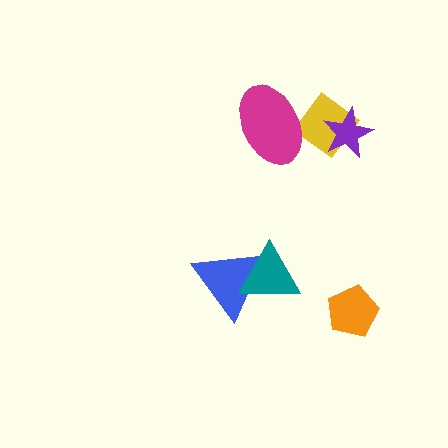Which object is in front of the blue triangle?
The teal triangle is in front of the blue triangle.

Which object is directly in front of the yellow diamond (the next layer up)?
The purple star is directly in front of the yellow diamond.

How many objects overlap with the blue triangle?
1 object overlaps with the blue triangle.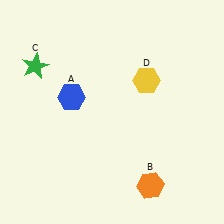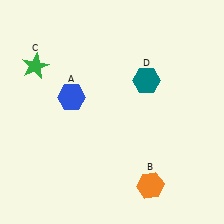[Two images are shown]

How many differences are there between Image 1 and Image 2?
There is 1 difference between the two images.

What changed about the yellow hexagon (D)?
In Image 1, D is yellow. In Image 2, it changed to teal.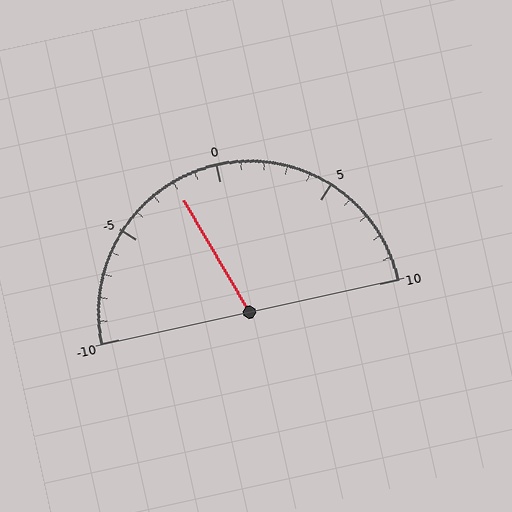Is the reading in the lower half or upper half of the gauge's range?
The reading is in the lower half of the range (-10 to 10).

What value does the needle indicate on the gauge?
The needle indicates approximately -2.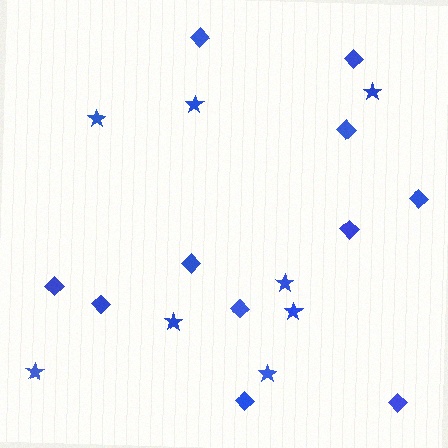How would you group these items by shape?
There are 2 groups: one group of diamonds (11) and one group of stars (8).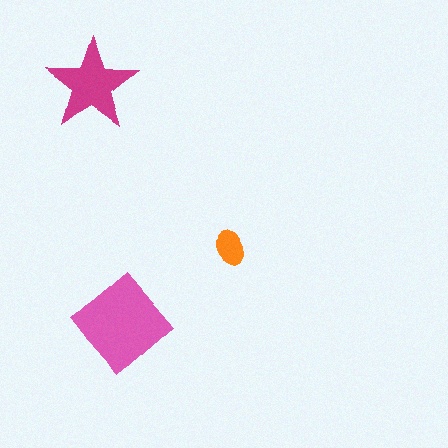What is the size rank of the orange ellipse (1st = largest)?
3rd.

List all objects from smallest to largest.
The orange ellipse, the magenta star, the pink diamond.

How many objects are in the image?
There are 3 objects in the image.